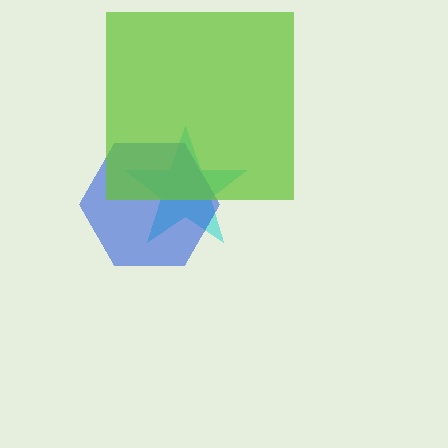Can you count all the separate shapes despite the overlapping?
Yes, there are 3 separate shapes.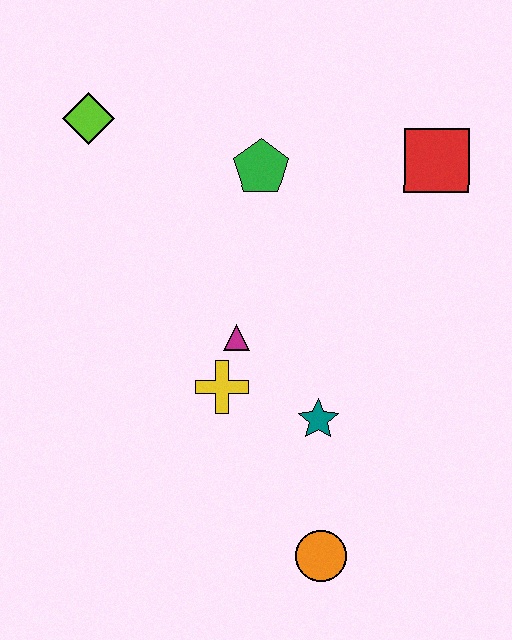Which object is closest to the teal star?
The yellow cross is closest to the teal star.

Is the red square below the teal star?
No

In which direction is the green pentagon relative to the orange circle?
The green pentagon is above the orange circle.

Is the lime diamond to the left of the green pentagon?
Yes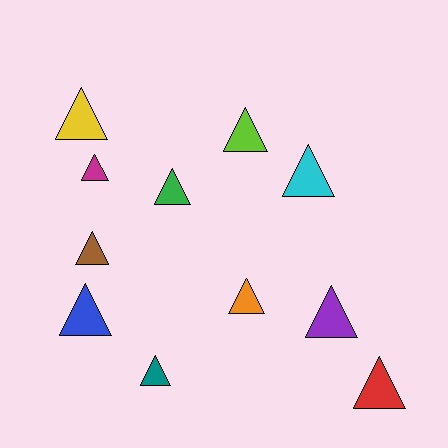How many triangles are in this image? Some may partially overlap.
There are 11 triangles.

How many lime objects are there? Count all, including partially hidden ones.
There is 1 lime object.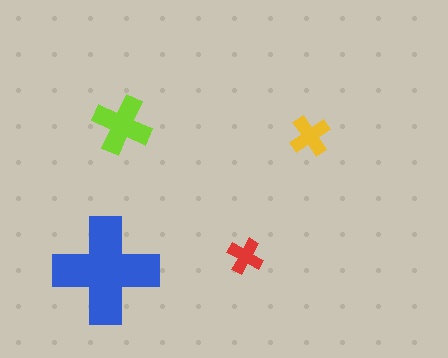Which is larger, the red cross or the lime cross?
The lime one.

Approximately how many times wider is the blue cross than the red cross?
About 3 times wider.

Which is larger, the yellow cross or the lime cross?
The lime one.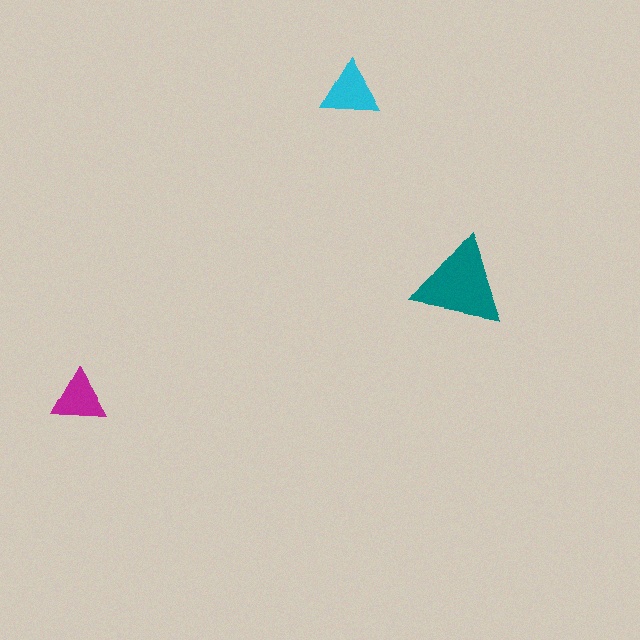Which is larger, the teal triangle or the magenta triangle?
The teal one.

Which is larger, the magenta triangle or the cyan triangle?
The cyan one.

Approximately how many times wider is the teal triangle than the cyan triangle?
About 1.5 times wider.